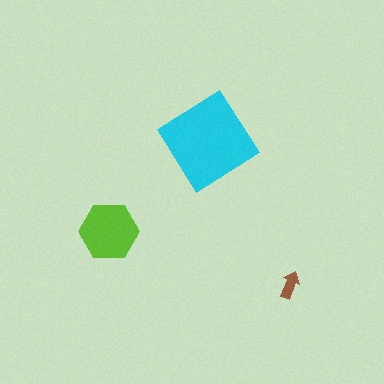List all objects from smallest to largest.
The brown arrow, the lime hexagon, the cyan diamond.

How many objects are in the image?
There are 3 objects in the image.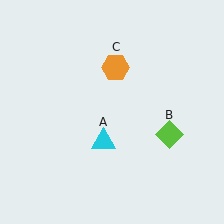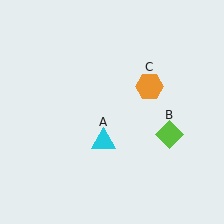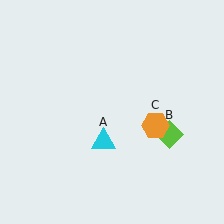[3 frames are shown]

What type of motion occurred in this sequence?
The orange hexagon (object C) rotated clockwise around the center of the scene.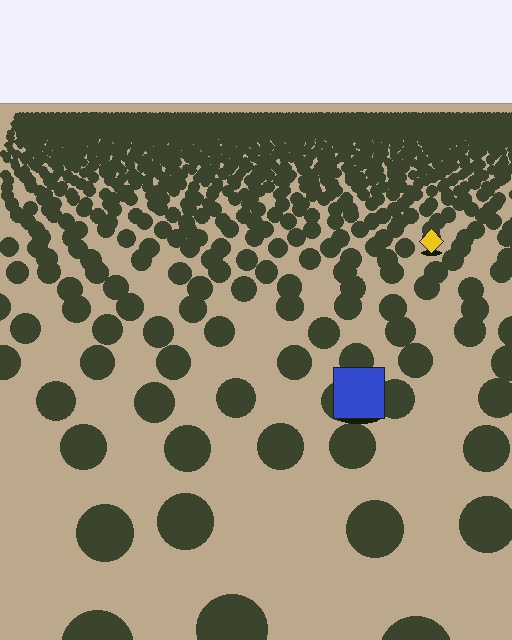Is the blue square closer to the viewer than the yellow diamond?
Yes. The blue square is closer — you can tell from the texture gradient: the ground texture is coarser near it.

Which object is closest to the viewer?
The blue square is closest. The texture marks near it are larger and more spread out.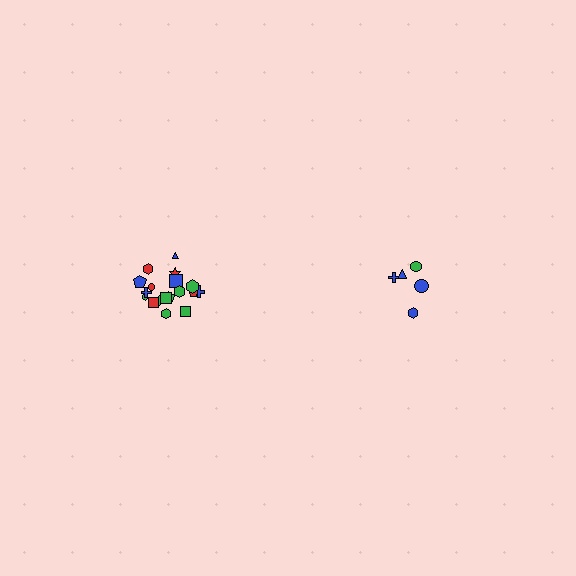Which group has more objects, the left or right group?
The left group.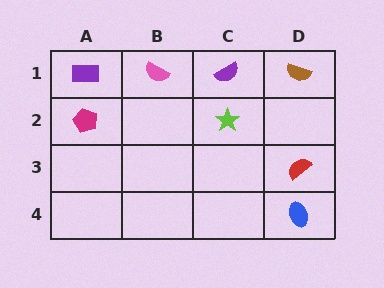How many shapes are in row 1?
4 shapes.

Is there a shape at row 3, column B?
No, that cell is empty.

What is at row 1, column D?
A brown semicircle.